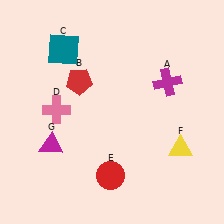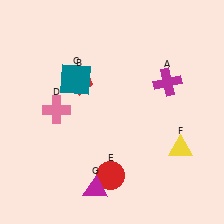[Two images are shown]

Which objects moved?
The objects that moved are: the teal square (C), the magenta triangle (G).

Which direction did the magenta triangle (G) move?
The magenta triangle (G) moved right.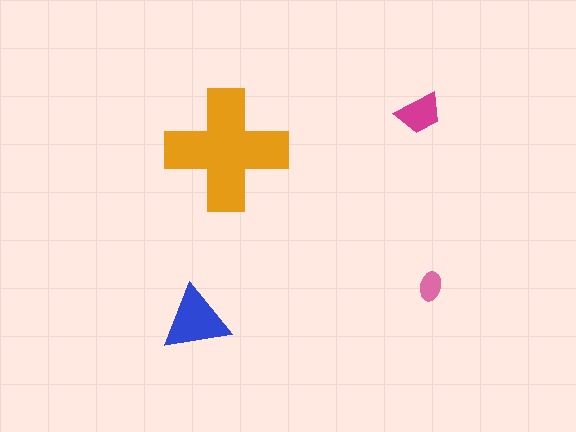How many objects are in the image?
There are 4 objects in the image.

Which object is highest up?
The magenta trapezoid is topmost.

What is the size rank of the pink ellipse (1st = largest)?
4th.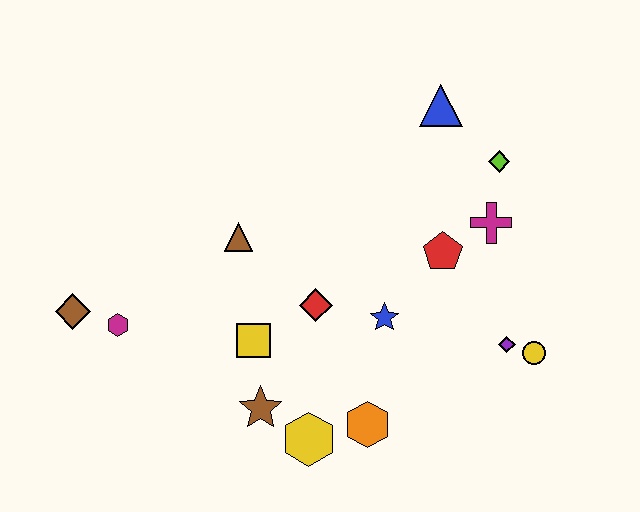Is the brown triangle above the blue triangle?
No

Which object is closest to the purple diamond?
The yellow circle is closest to the purple diamond.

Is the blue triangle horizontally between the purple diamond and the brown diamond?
Yes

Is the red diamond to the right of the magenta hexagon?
Yes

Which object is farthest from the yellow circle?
The brown diamond is farthest from the yellow circle.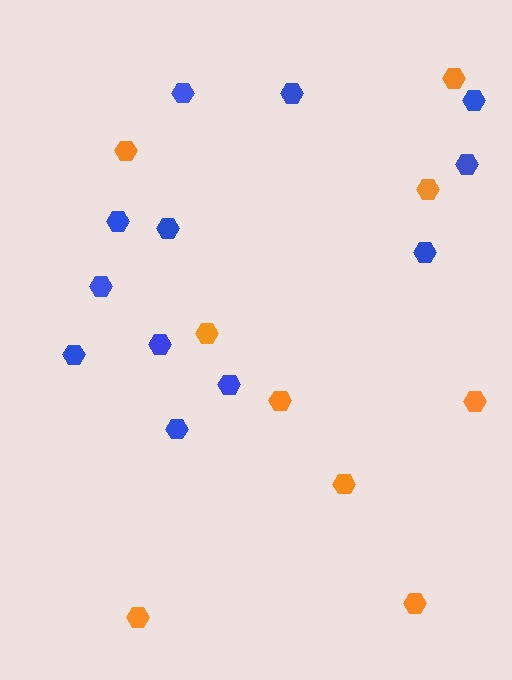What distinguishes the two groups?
There are 2 groups: one group of orange hexagons (9) and one group of blue hexagons (12).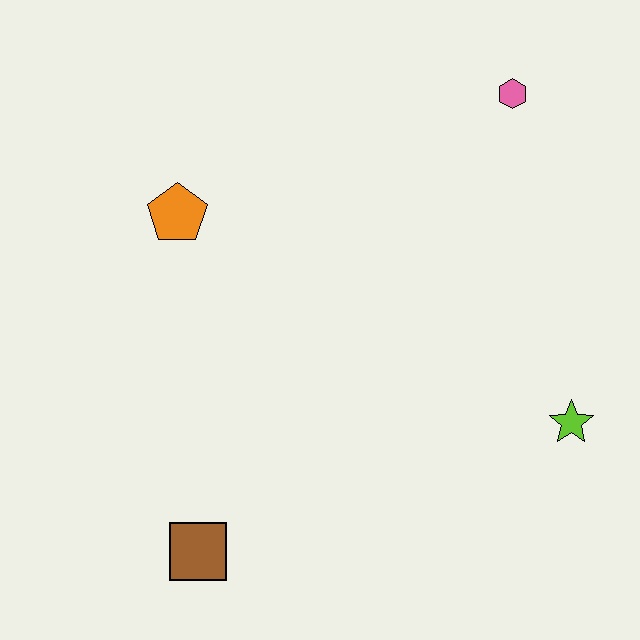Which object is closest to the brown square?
The orange pentagon is closest to the brown square.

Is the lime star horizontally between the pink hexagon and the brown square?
No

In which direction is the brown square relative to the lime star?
The brown square is to the left of the lime star.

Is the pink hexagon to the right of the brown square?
Yes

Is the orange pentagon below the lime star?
No